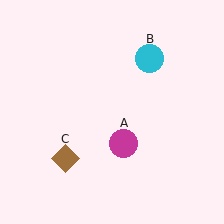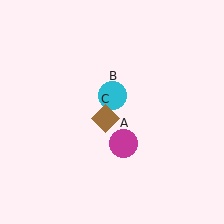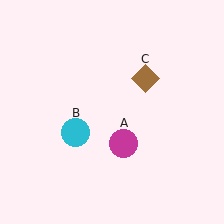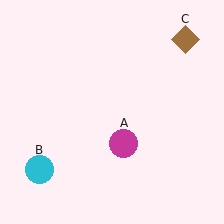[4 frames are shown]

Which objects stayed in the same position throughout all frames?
Magenta circle (object A) remained stationary.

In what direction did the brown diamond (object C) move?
The brown diamond (object C) moved up and to the right.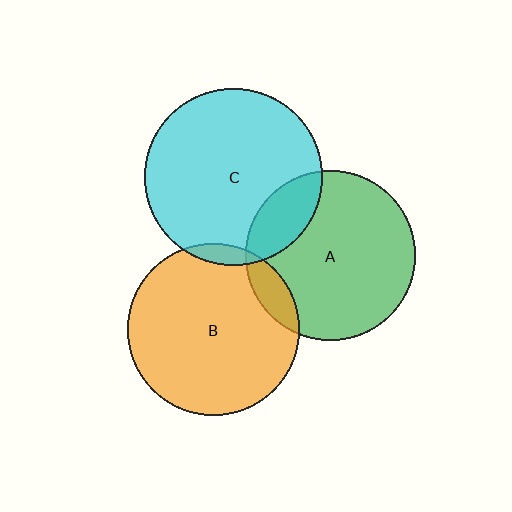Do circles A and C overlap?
Yes.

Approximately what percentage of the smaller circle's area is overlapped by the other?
Approximately 20%.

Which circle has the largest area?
Circle C (cyan).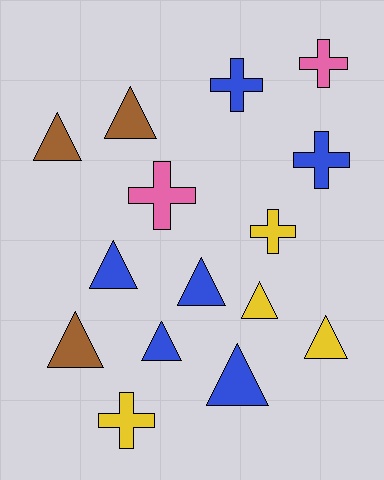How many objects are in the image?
There are 15 objects.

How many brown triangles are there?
There are 3 brown triangles.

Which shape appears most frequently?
Triangle, with 9 objects.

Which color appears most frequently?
Blue, with 6 objects.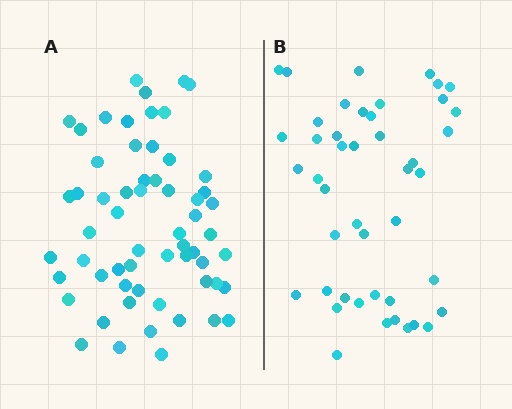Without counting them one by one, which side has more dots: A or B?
Region A (the left region) has more dots.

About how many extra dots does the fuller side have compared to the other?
Region A has approximately 15 more dots than region B.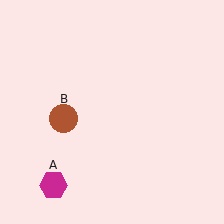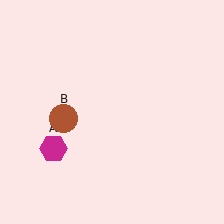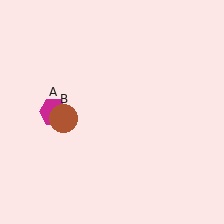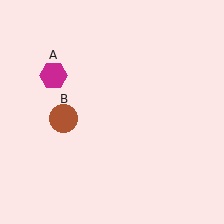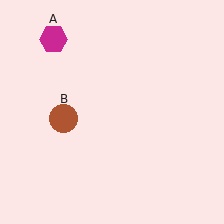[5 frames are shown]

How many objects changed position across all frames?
1 object changed position: magenta hexagon (object A).